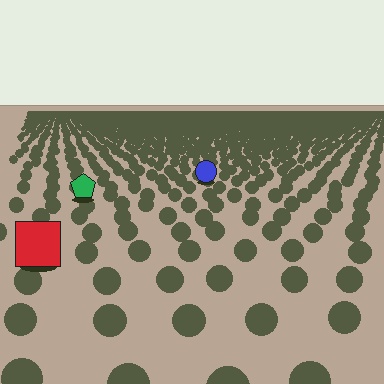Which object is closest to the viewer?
The red square is closest. The texture marks near it are larger and more spread out.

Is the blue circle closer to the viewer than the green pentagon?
No. The green pentagon is closer — you can tell from the texture gradient: the ground texture is coarser near it.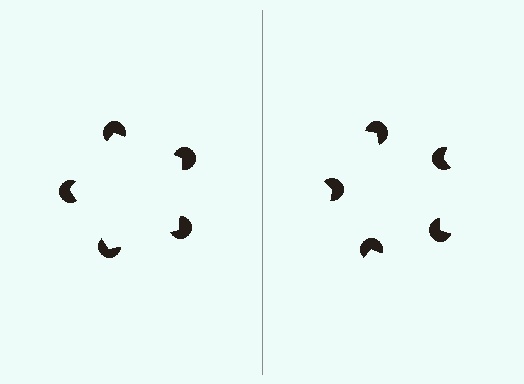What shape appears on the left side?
An illusory pentagon.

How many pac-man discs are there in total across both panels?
10 — 5 on each side.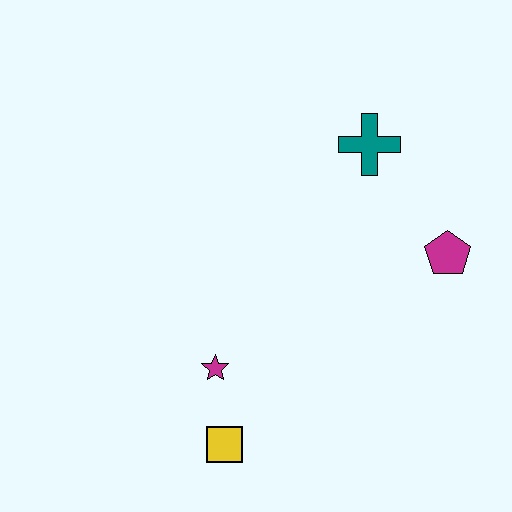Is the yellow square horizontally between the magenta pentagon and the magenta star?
Yes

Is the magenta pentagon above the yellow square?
Yes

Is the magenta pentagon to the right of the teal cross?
Yes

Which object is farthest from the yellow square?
The teal cross is farthest from the yellow square.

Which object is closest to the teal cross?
The magenta pentagon is closest to the teal cross.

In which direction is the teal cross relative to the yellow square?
The teal cross is above the yellow square.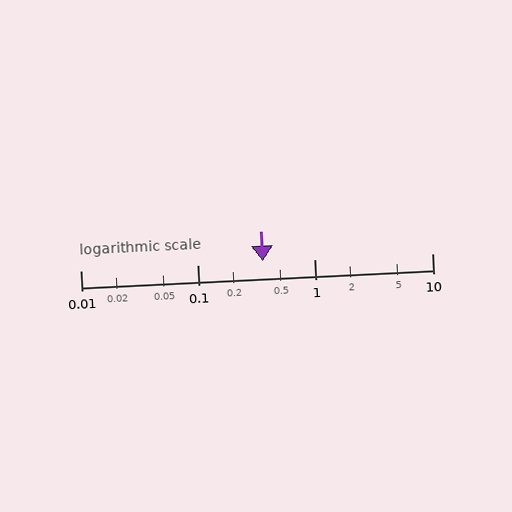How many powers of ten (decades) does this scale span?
The scale spans 3 decades, from 0.01 to 10.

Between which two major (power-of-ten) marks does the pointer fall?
The pointer is between 0.1 and 1.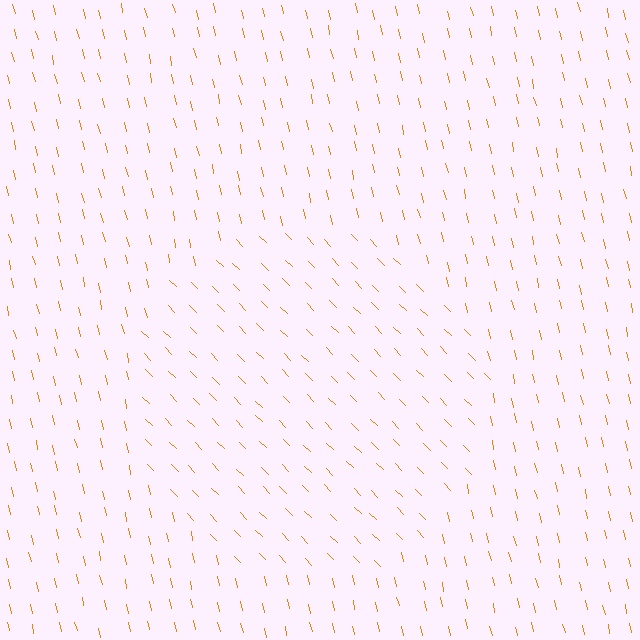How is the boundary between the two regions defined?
The boundary is defined purely by a change in line orientation (approximately 32 degrees difference). All lines are the same color and thickness.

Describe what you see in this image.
The image is filled with small orange line segments. A circle region in the image has lines oriented differently from the surrounding lines, creating a visible texture boundary.